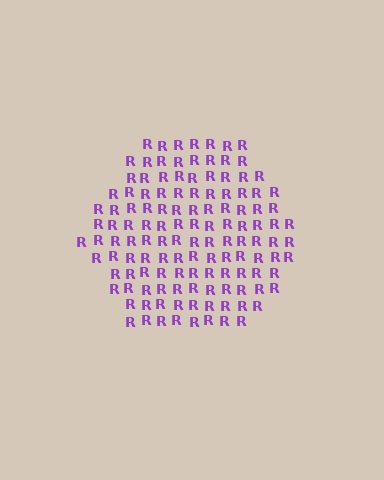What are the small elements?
The small elements are letter R's.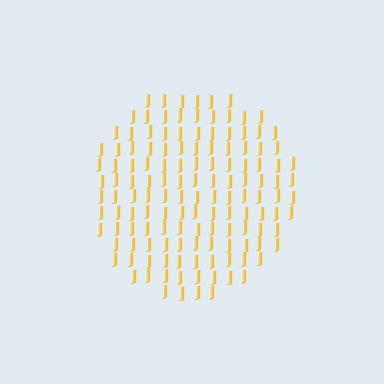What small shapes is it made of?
It is made of small letter J's.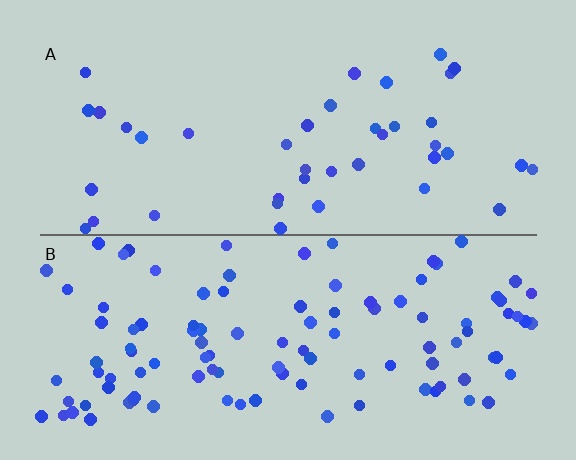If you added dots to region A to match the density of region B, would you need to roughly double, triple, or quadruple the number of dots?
Approximately triple.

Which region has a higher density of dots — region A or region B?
B (the bottom).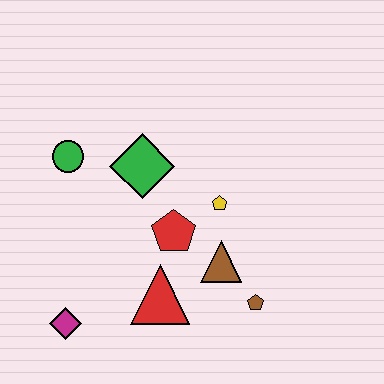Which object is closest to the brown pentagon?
The brown triangle is closest to the brown pentagon.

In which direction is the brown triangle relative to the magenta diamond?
The brown triangle is to the right of the magenta diamond.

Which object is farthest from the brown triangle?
The green circle is farthest from the brown triangle.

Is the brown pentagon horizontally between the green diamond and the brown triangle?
No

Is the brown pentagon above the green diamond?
No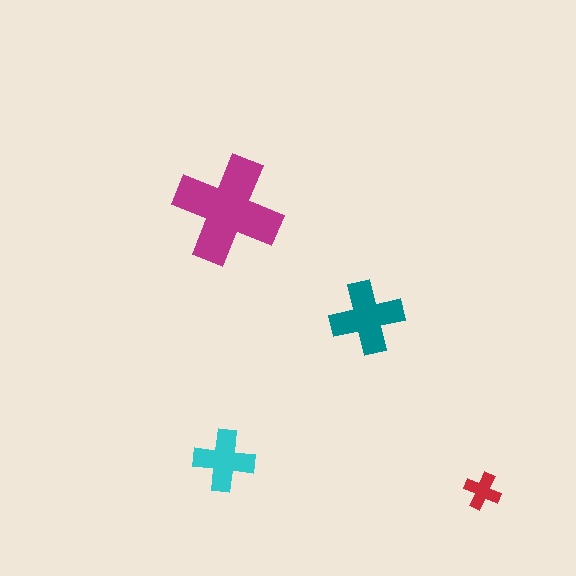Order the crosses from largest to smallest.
the magenta one, the teal one, the cyan one, the red one.